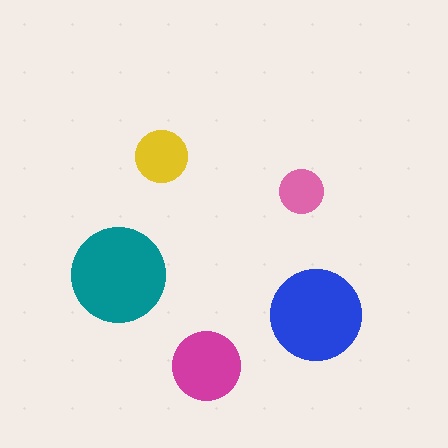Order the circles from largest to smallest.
the teal one, the blue one, the magenta one, the yellow one, the pink one.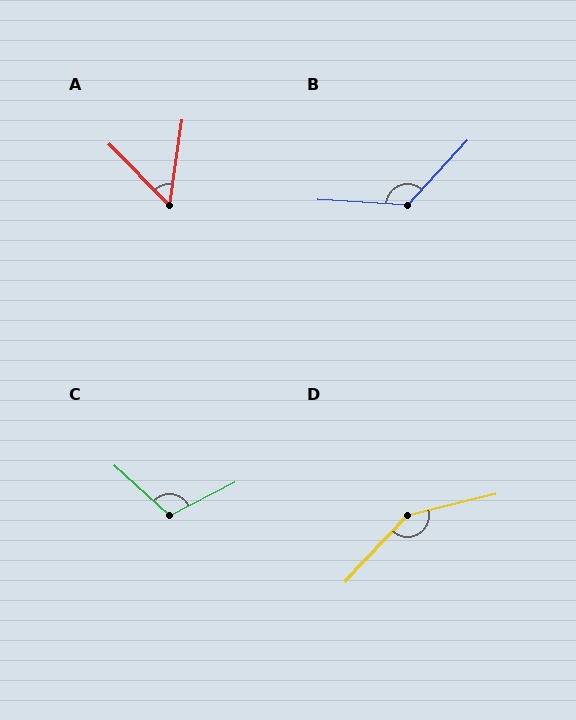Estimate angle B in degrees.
Approximately 129 degrees.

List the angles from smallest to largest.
A (52°), C (111°), B (129°), D (147°).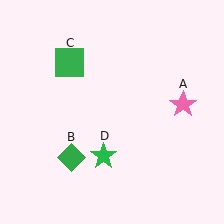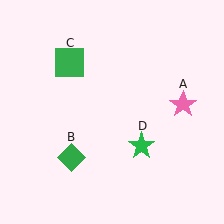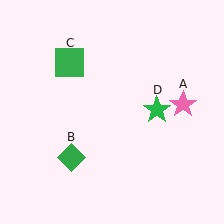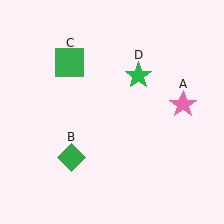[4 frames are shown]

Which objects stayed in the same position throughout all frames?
Pink star (object A) and green diamond (object B) and green square (object C) remained stationary.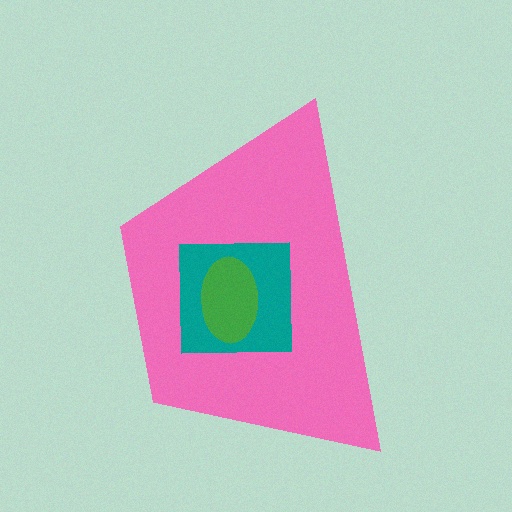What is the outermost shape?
The pink trapezoid.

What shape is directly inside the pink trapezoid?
The teal square.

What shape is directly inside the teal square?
The green ellipse.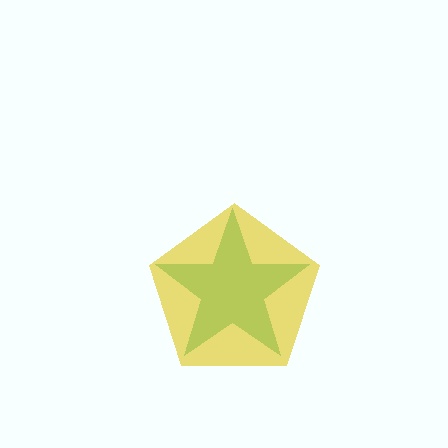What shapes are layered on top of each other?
The layered shapes are: a teal star, a yellow pentagon.